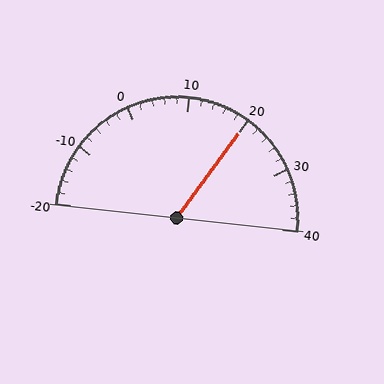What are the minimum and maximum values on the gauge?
The gauge ranges from -20 to 40.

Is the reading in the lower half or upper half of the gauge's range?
The reading is in the upper half of the range (-20 to 40).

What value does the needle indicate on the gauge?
The needle indicates approximately 20.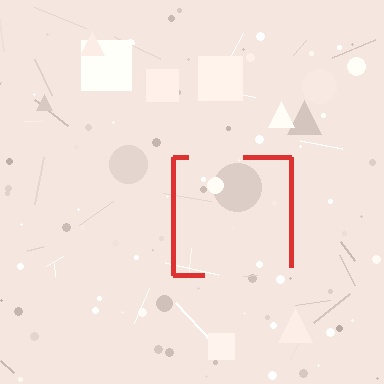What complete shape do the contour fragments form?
The contour fragments form a square.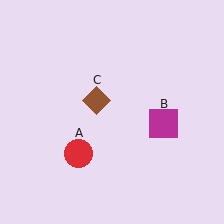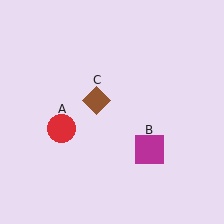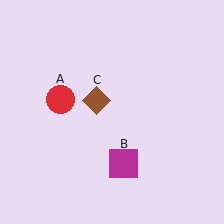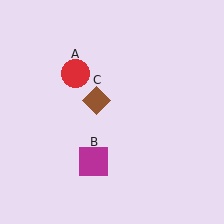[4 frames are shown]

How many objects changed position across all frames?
2 objects changed position: red circle (object A), magenta square (object B).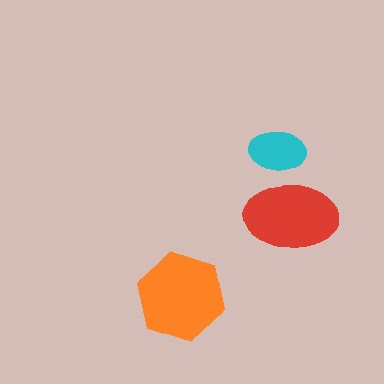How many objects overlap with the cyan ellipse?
1 object overlaps with the cyan ellipse.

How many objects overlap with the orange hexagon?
0 objects overlap with the orange hexagon.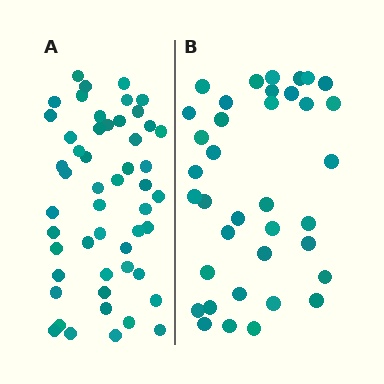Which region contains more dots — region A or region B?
Region A (the left region) has more dots.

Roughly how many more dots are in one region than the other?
Region A has approximately 15 more dots than region B.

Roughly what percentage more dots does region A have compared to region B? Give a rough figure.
About 40% more.